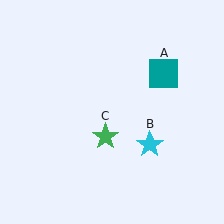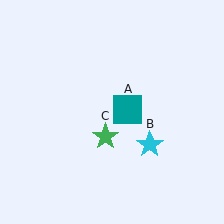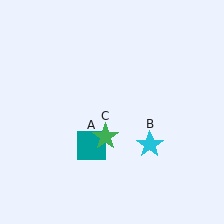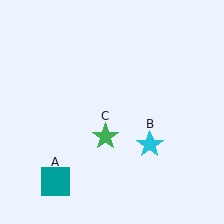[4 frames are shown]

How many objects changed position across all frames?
1 object changed position: teal square (object A).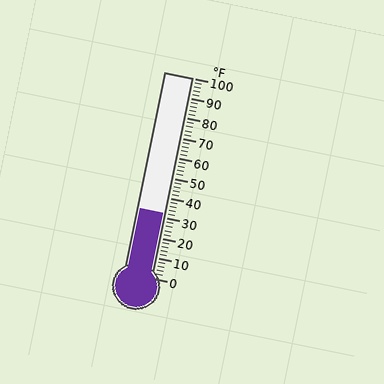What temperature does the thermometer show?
The thermometer shows approximately 32°F.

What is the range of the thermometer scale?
The thermometer scale ranges from 0°F to 100°F.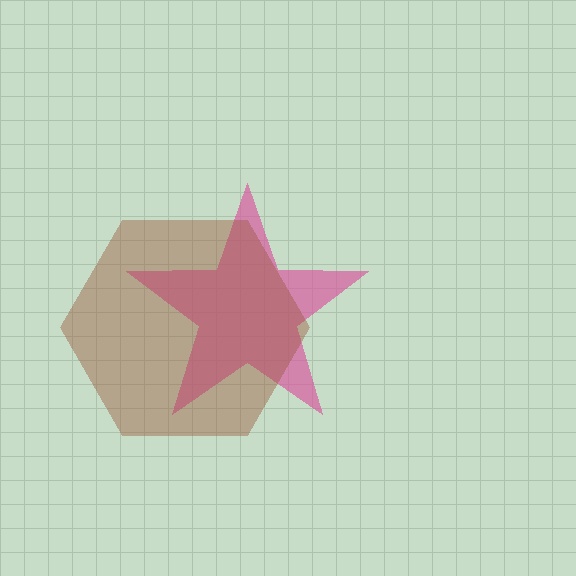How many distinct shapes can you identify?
There are 2 distinct shapes: a pink star, a brown hexagon.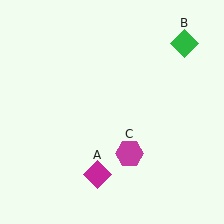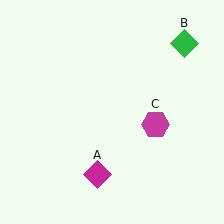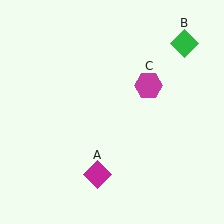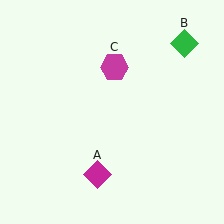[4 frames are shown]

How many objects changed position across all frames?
1 object changed position: magenta hexagon (object C).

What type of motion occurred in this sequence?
The magenta hexagon (object C) rotated counterclockwise around the center of the scene.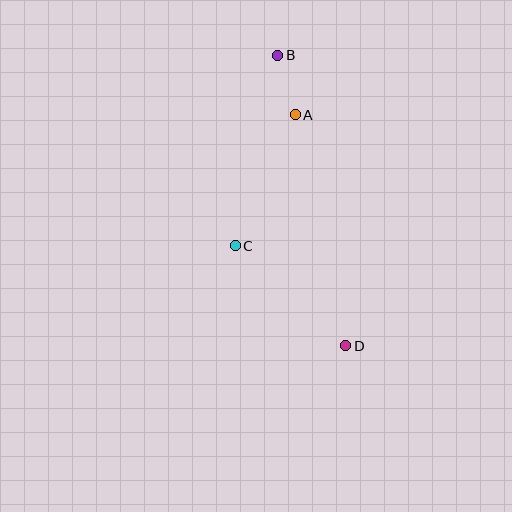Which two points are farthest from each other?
Points B and D are farthest from each other.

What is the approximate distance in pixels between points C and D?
The distance between C and D is approximately 149 pixels.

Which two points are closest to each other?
Points A and B are closest to each other.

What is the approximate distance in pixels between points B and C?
The distance between B and C is approximately 195 pixels.